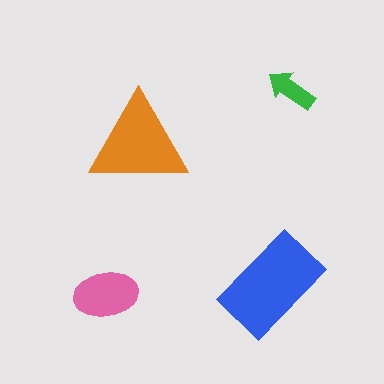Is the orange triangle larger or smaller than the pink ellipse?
Larger.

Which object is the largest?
The blue rectangle.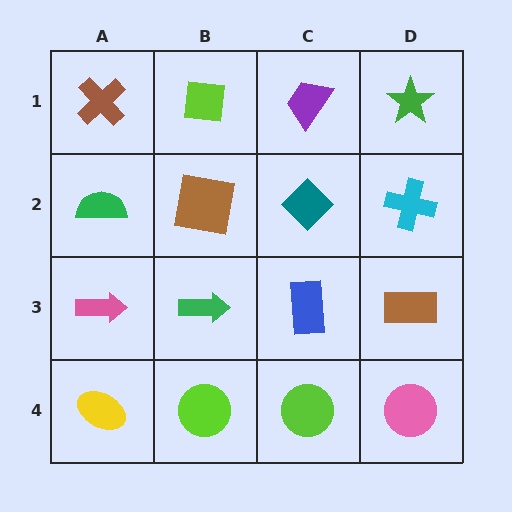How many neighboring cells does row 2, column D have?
3.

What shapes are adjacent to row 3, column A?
A green semicircle (row 2, column A), a yellow ellipse (row 4, column A), a green arrow (row 3, column B).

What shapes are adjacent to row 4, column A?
A pink arrow (row 3, column A), a lime circle (row 4, column B).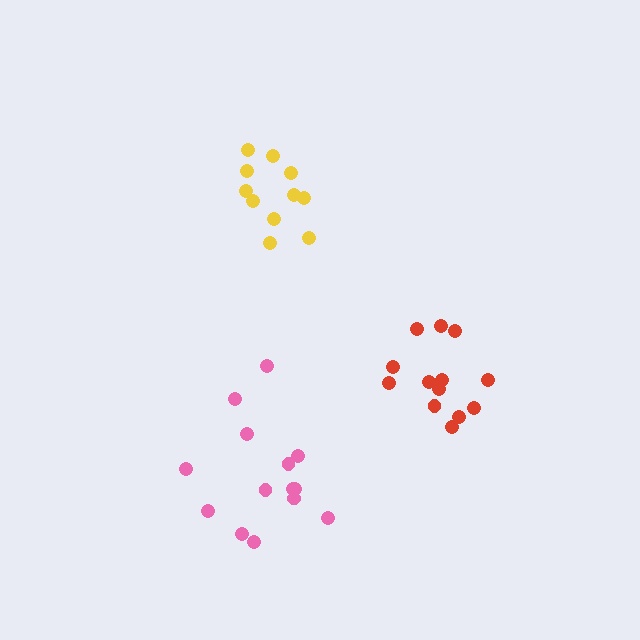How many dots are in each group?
Group 1: 13 dots, Group 2: 14 dots, Group 3: 11 dots (38 total).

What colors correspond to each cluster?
The clusters are colored: red, pink, yellow.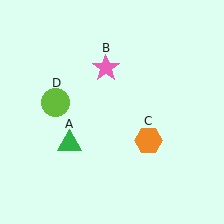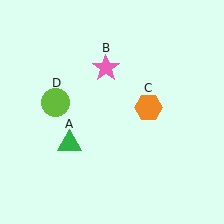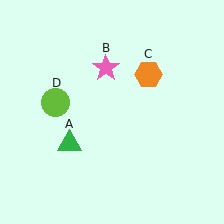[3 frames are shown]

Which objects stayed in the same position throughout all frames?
Green triangle (object A) and pink star (object B) and lime circle (object D) remained stationary.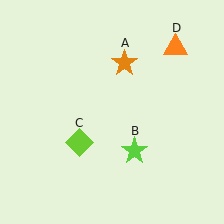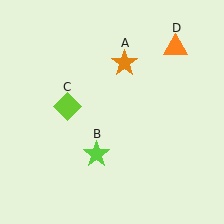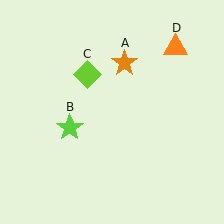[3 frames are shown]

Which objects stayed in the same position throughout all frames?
Orange star (object A) and orange triangle (object D) remained stationary.